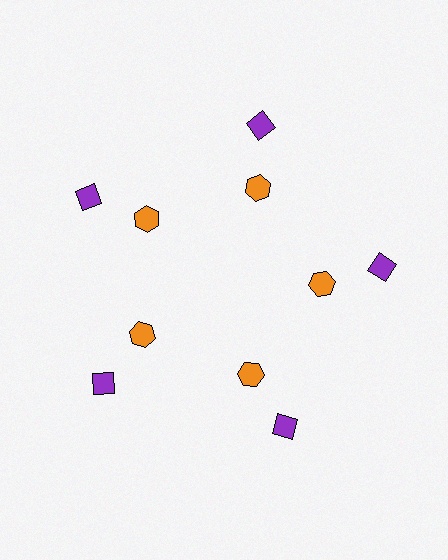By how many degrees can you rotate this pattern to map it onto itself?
The pattern maps onto itself every 72 degrees of rotation.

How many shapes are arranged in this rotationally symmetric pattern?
There are 10 shapes, arranged in 5 groups of 2.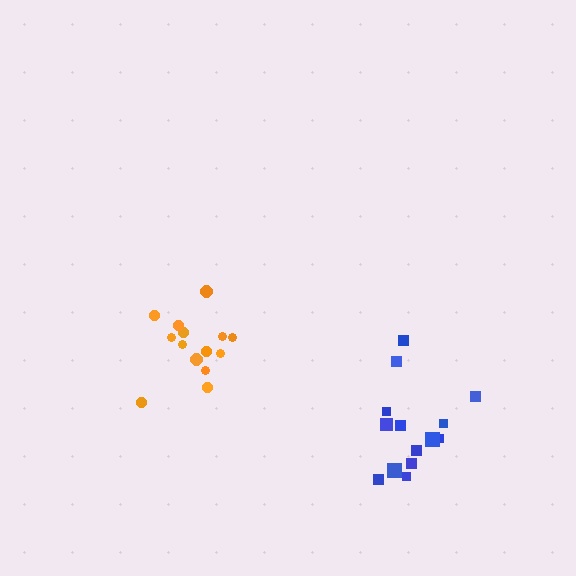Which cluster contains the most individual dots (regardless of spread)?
Orange (14).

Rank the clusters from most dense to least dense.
orange, blue.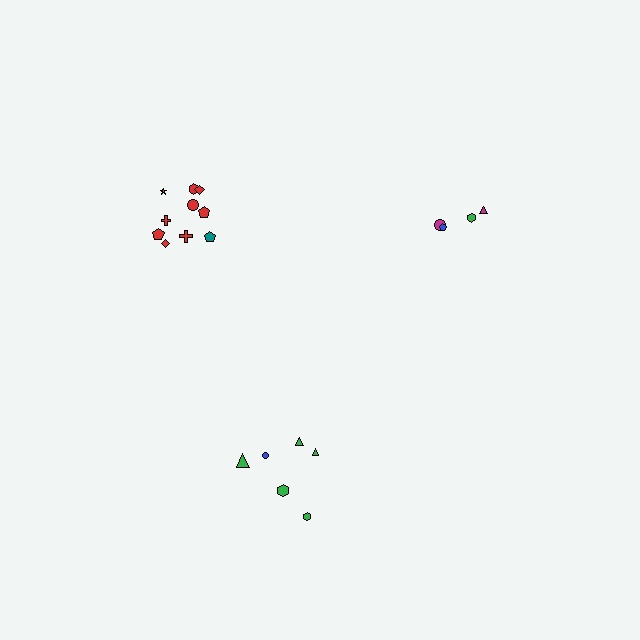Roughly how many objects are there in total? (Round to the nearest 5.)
Roughly 20 objects in total.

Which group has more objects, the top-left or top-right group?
The top-left group.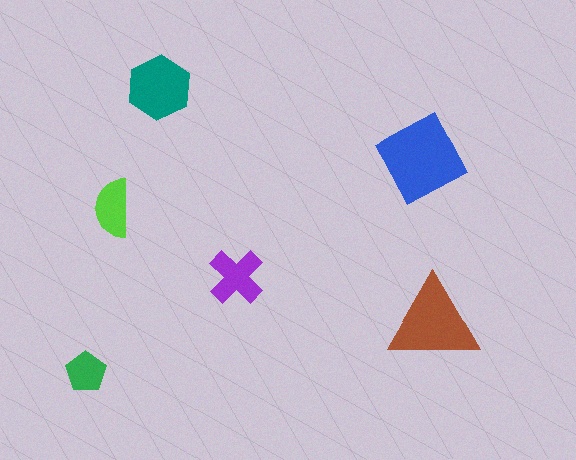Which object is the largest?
The blue diamond.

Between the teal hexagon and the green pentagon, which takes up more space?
The teal hexagon.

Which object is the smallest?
The green pentagon.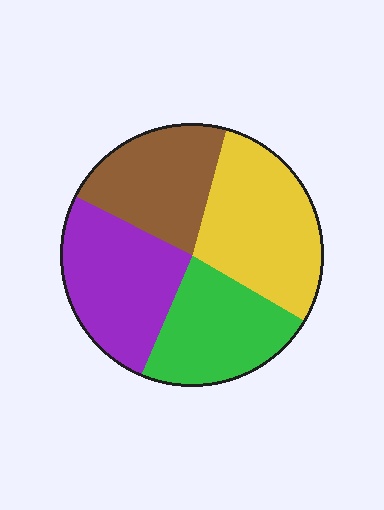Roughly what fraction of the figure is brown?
Brown takes up about one fifth (1/5) of the figure.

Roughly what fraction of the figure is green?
Green takes up less than a quarter of the figure.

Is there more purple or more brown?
Purple.